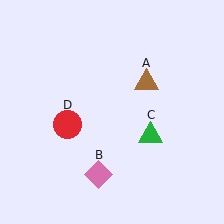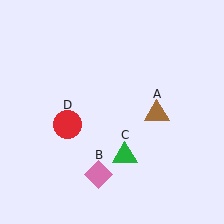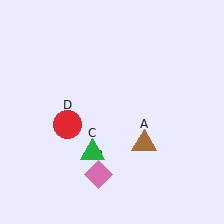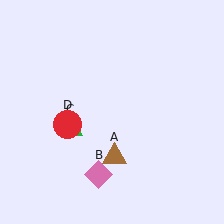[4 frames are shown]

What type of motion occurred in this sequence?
The brown triangle (object A), green triangle (object C) rotated clockwise around the center of the scene.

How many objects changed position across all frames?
2 objects changed position: brown triangle (object A), green triangle (object C).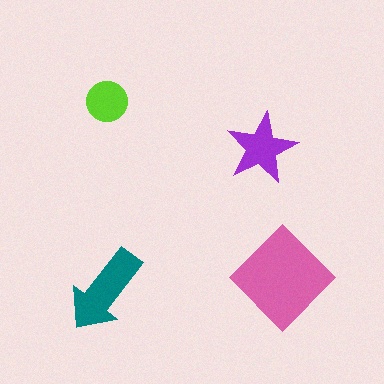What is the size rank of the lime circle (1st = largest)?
4th.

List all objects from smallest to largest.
The lime circle, the purple star, the teal arrow, the pink diamond.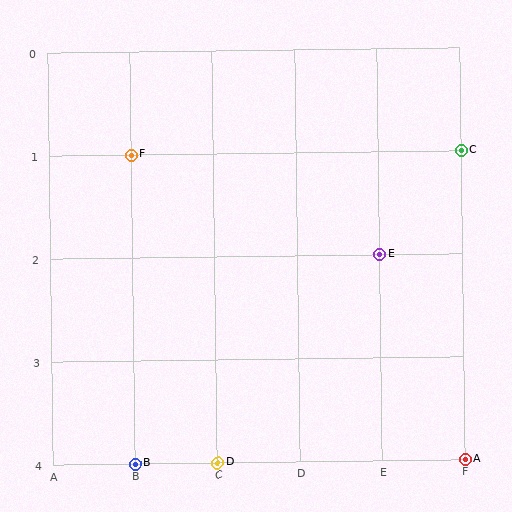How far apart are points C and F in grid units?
Points C and F are 4 columns apart.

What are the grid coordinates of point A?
Point A is at grid coordinates (F, 4).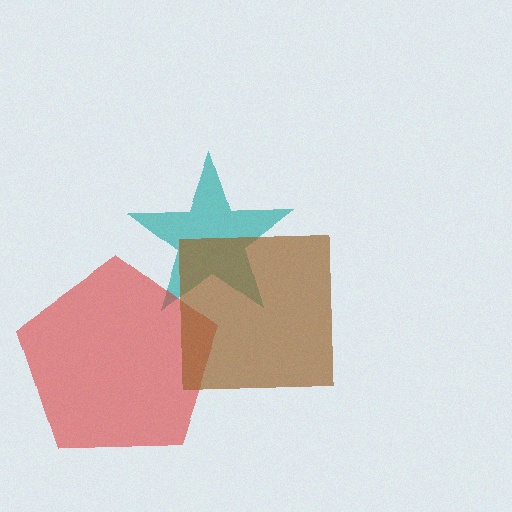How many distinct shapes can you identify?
There are 3 distinct shapes: a teal star, a red pentagon, a brown square.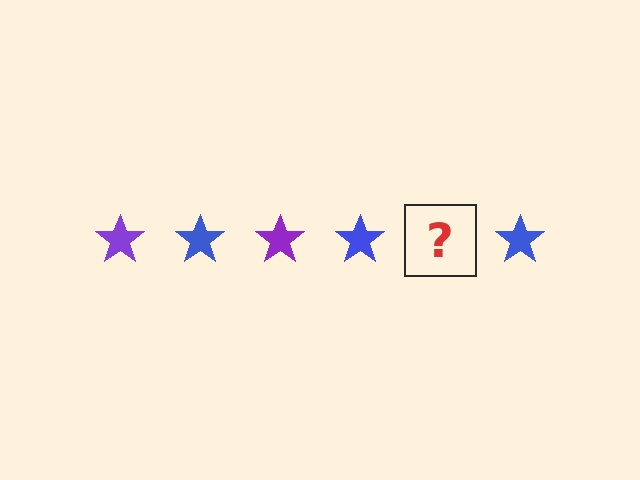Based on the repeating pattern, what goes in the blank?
The blank should be a purple star.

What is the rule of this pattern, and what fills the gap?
The rule is that the pattern cycles through purple, blue stars. The gap should be filled with a purple star.